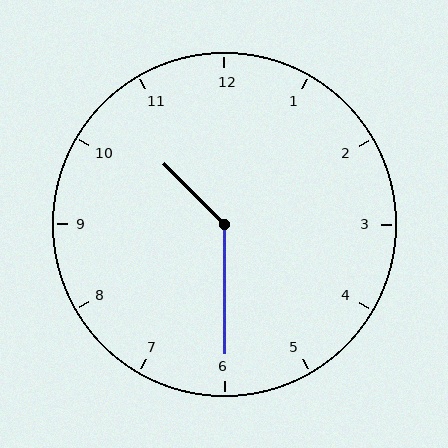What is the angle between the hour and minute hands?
Approximately 135 degrees.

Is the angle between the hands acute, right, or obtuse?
It is obtuse.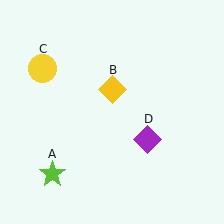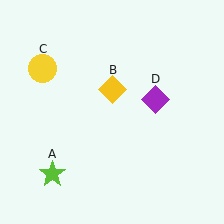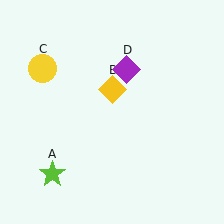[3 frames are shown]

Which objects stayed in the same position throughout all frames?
Lime star (object A) and yellow diamond (object B) and yellow circle (object C) remained stationary.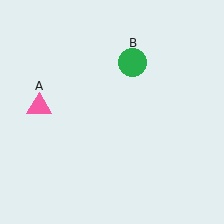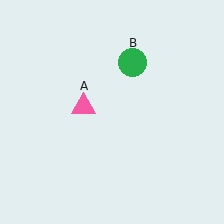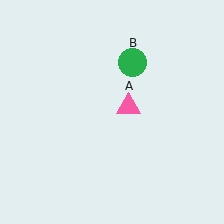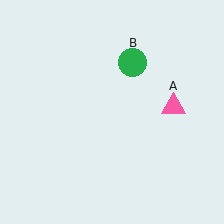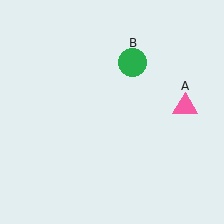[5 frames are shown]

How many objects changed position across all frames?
1 object changed position: pink triangle (object A).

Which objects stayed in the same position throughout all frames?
Green circle (object B) remained stationary.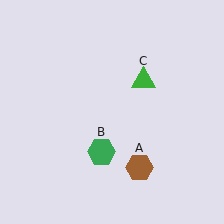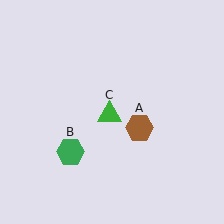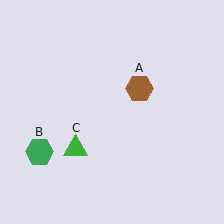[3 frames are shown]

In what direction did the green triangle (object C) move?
The green triangle (object C) moved down and to the left.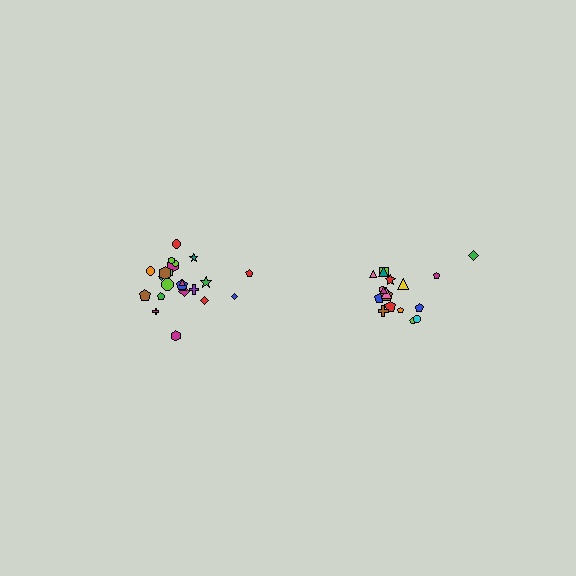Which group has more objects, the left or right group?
The left group.